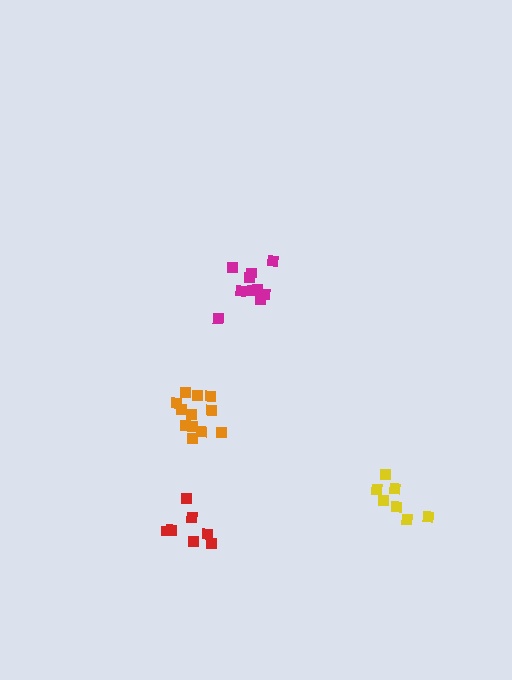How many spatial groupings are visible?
There are 4 spatial groupings.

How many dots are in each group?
Group 1: 7 dots, Group 2: 7 dots, Group 3: 10 dots, Group 4: 12 dots (36 total).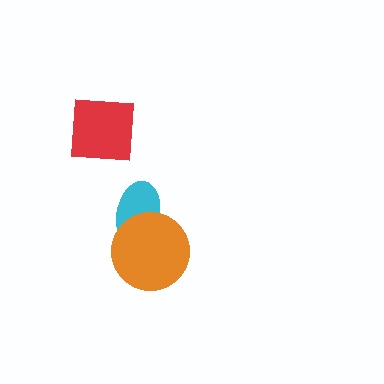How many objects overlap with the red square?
0 objects overlap with the red square.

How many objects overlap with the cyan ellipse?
1 object overlaps with the cyan ellipse.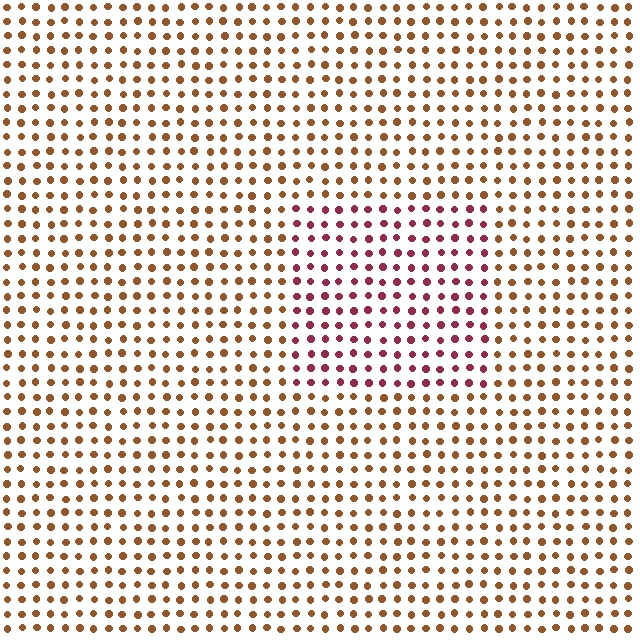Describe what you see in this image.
The image is filled with small brown elements in a uniform arrangement. A rectangle-shaped region is visible where the elements are tinted to a slightly different hue, forming a subtle color boundary.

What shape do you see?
I see a rectangle.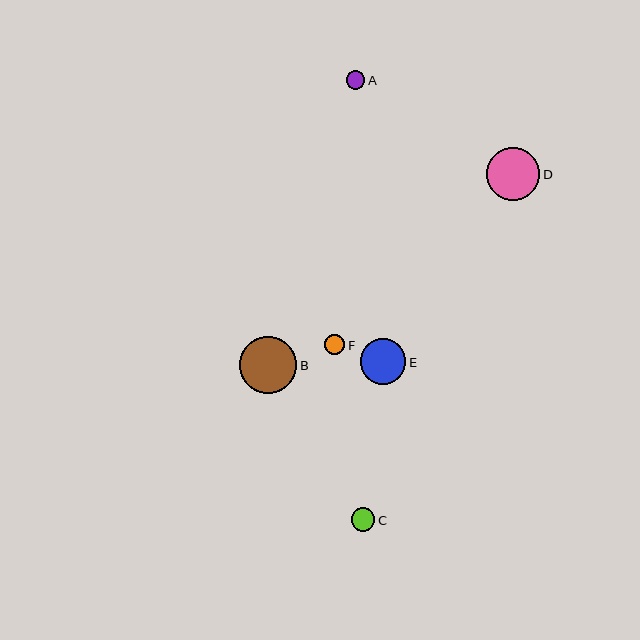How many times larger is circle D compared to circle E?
Circle D is approximately 1.2 times the size of circle E.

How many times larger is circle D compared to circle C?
Circle D is approximately 2.2 times the size of circle C.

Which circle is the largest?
Circle B is the largest with a size of approximately 57 pixels.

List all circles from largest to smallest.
From largest to smallest: B, D, E, C, F, A.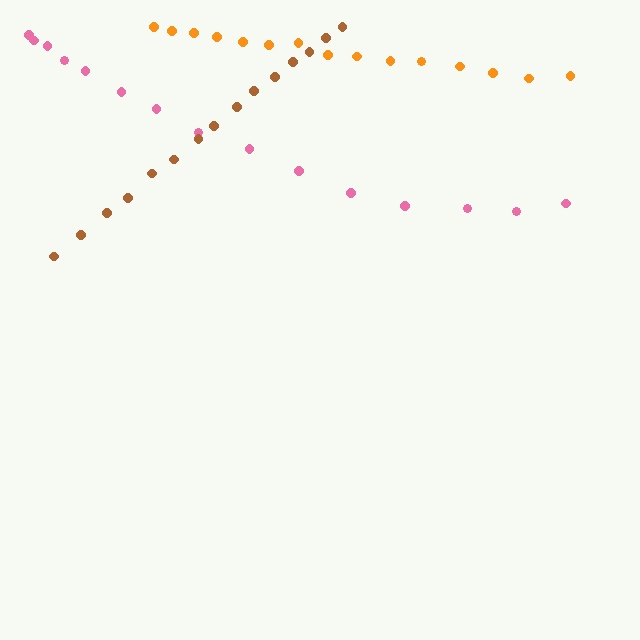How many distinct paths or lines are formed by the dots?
There are 3 distinct paths.